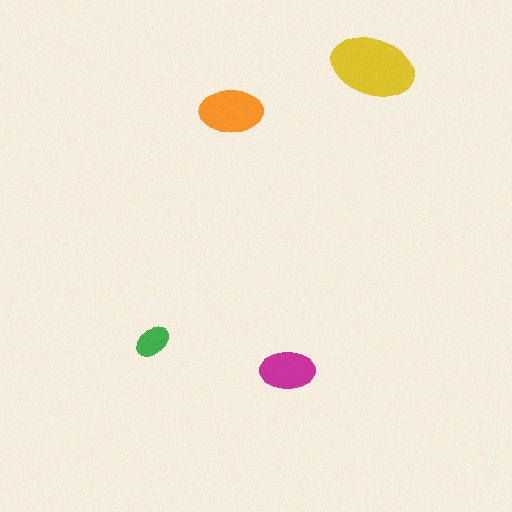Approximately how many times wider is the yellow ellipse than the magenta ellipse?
About 1.5 times wider.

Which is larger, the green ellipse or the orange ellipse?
The orange one.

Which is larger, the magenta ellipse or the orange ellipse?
The orange one.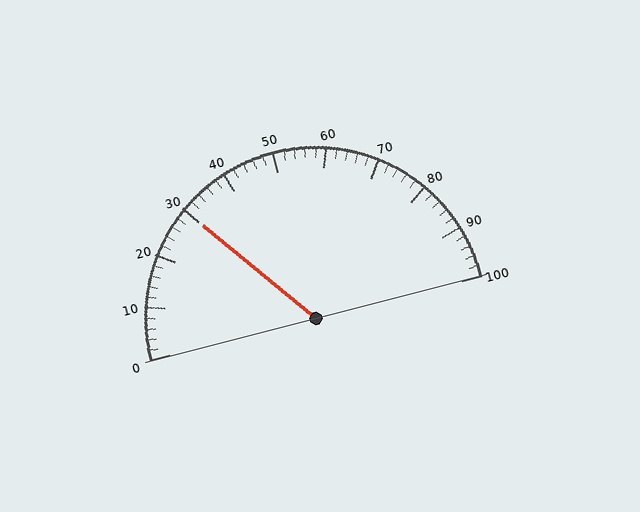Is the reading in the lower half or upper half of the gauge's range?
The reading is in the lower half of the range (0 to 100).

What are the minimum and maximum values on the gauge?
The gauge ranges from 0 to 100.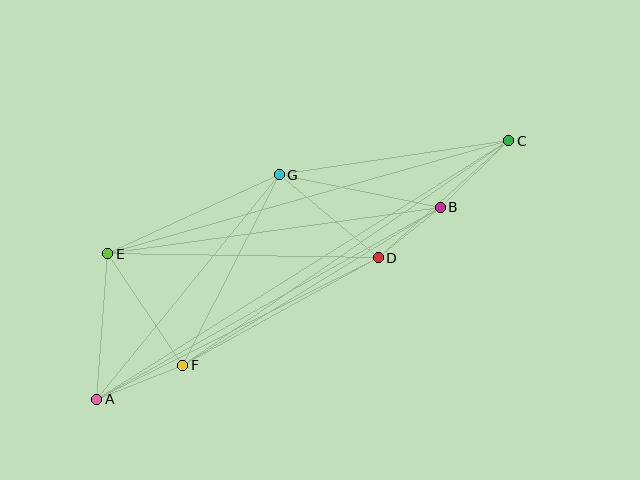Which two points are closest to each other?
Points B and D are closest to each other.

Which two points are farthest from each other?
Points A and C are farthest from each other.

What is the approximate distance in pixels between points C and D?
The distance between C and D is approximately 175 pixels.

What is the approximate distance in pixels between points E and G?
The distance between E and G is approximately 189 pixels.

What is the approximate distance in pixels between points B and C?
The distance between B and C is approximately 95 pixels.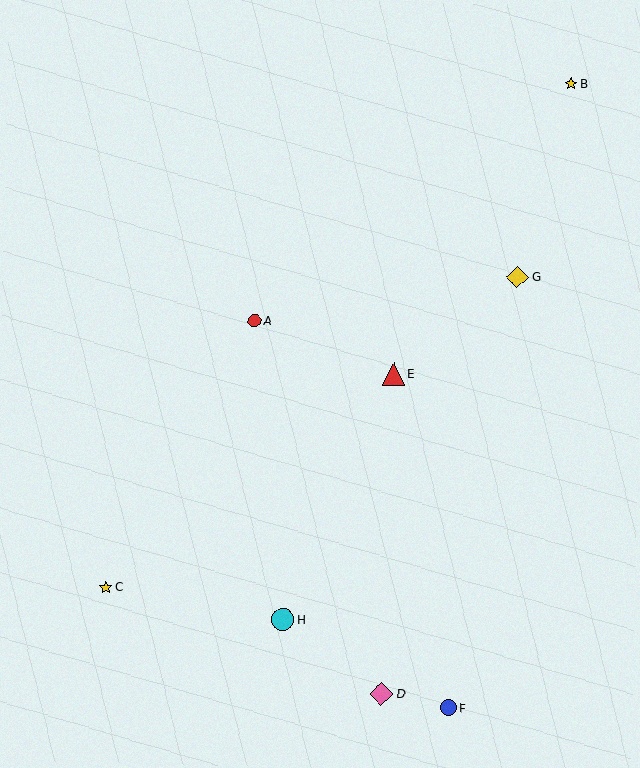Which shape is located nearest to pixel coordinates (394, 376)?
The red triangle (labeled E) at (393, 374) is nearest to that location.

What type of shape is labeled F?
Shape F is a blue circle.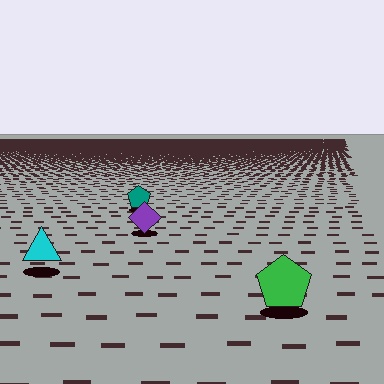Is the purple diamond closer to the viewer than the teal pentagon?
Yes. The purple diamond is closer — you can tell from the texture gradient: the ground texture is coarser near it.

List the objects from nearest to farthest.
From nearest to farthest: the green pentagon, the cyan triangle, the purple diamond, the teal pentagon.